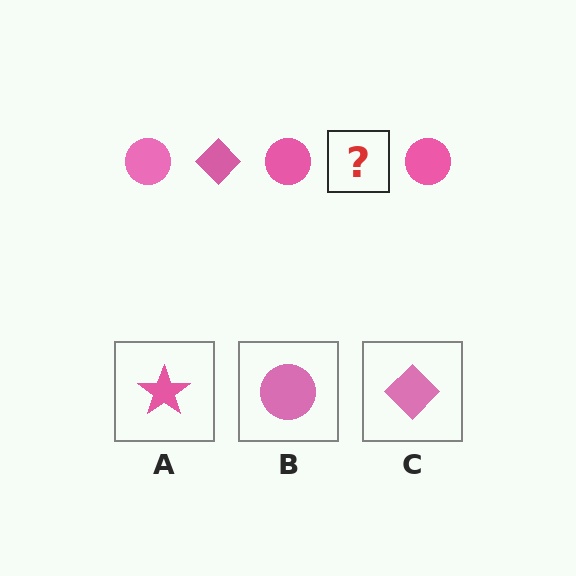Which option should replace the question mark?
Option C.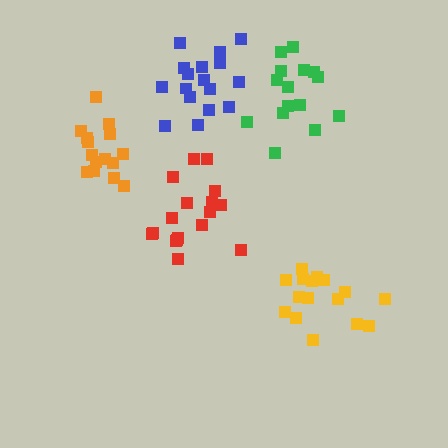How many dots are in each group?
Group 1: 16 dots, Group 2: 17 dots, Group 3: 17 dots, Group 4: 15 dots, Group 5: 15 dots (80 total).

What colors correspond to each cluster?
The clusters are colored: yellow, red, blue, green, orange.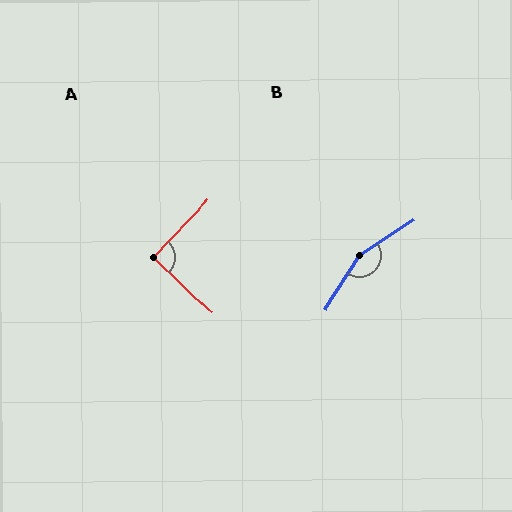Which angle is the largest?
B, at approximately 155 degrees.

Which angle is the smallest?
A, at approximately 90 degrees.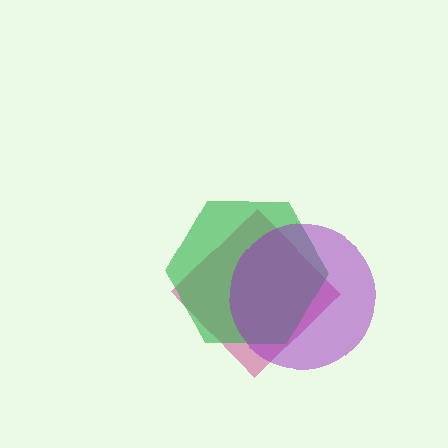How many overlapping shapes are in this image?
There are 3 overlapping shapes in the image.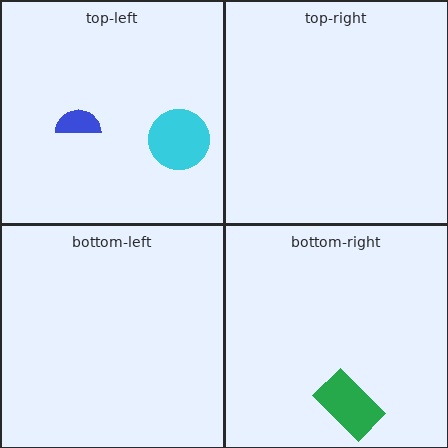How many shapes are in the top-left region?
2.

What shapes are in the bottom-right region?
The green rectangle.